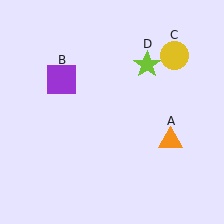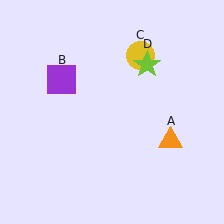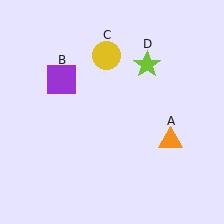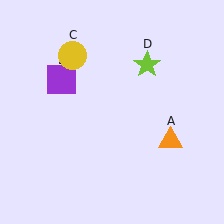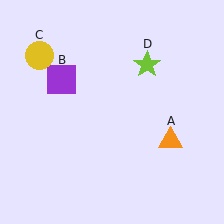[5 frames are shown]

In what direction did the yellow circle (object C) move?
The yellow circle (object C) moved left.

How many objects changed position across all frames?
1 object changed position: yellow circle (object C).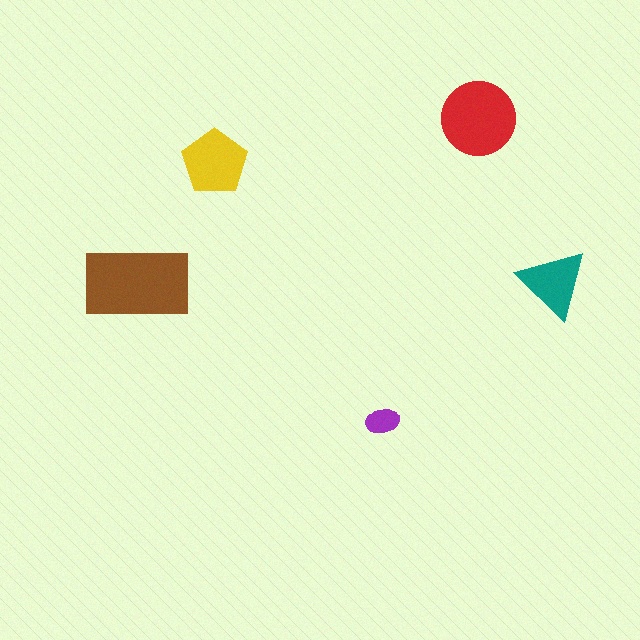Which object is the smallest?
The purple ellipse.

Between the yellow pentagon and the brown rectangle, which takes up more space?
The brown rectangle.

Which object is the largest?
The brown rectangle.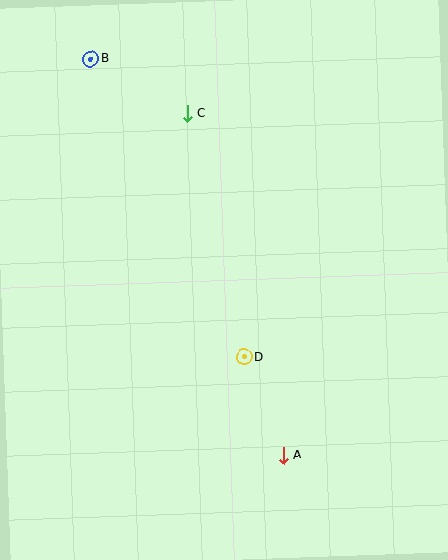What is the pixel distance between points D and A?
The distance between D and A is 106 pixels.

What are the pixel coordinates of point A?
Point A is at (283, 455).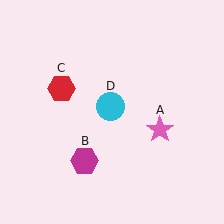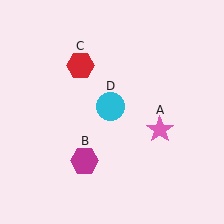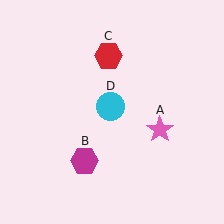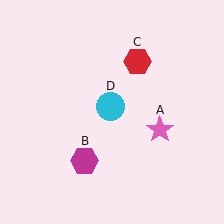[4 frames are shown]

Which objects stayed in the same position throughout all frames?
Pink star (object A) and magenta hexagon (object B) and cyan circle (object D) remained stationary.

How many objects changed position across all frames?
1 object changed position: red hexagon (object C).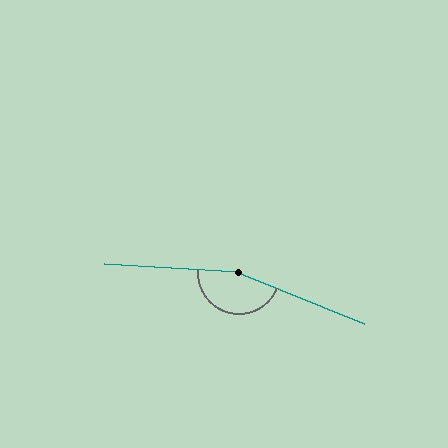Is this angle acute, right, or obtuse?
It is obtuse.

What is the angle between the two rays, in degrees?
Approximately 161 degrees.